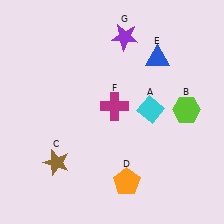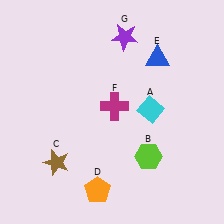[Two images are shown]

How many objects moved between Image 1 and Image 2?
2 objects moved between the two images.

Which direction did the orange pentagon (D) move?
The orange pentagon (D) moved left.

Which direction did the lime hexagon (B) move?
The lime hexagon (B) moved down.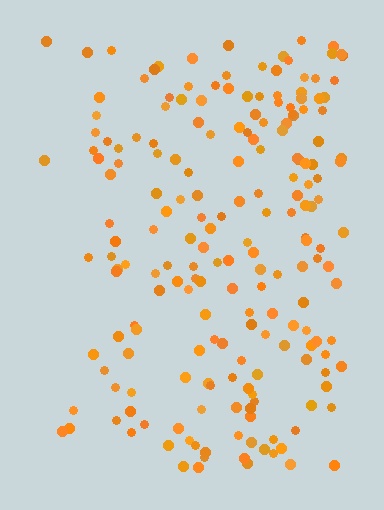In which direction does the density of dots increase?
From left to right, with the right side densest.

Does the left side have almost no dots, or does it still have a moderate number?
Still a moderate number, just noticeably fewer than the right.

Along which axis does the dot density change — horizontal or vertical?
Horizontal.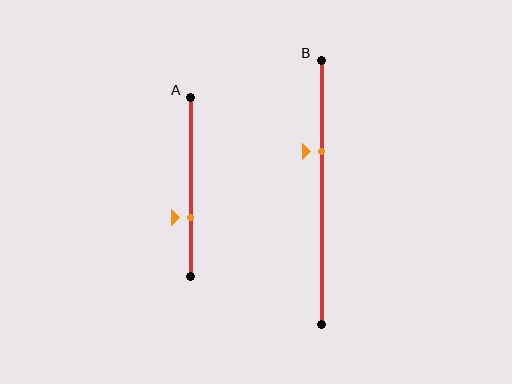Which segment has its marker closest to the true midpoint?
Segment B has its marker closest to the true midpoint.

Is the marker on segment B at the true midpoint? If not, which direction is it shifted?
No, the marker on segment B is shifted upward by about 15% of the segment length.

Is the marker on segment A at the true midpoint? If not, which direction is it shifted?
No, the marker on segment A is shifted downward by about 17% of the segment length.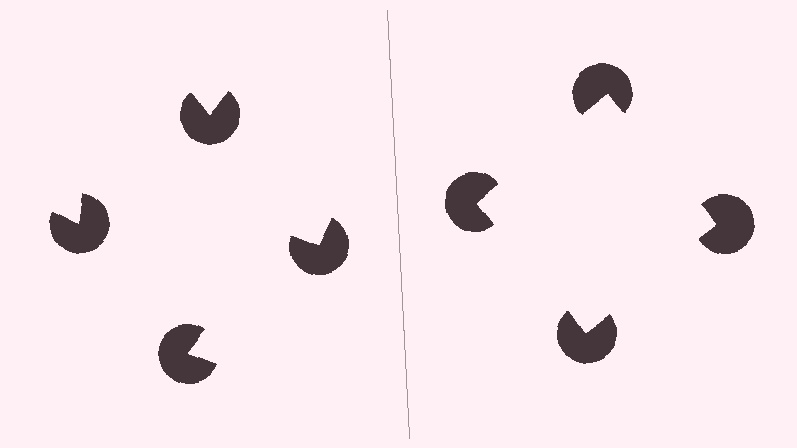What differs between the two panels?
The pac-man discs are positioned identically on both sides; only the wedge orientations differ. On the right they align to a square; on the left they are misaligned.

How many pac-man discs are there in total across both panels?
8 — 4 on each side.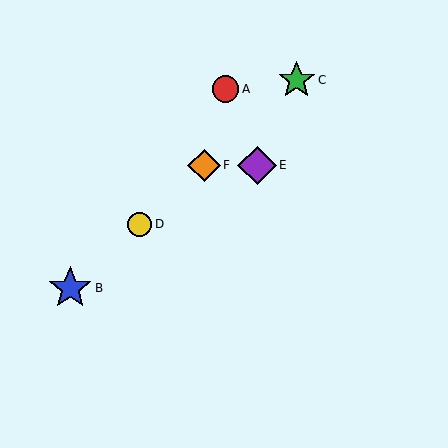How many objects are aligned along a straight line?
4 objects (B, C, D, F) are aligned along a straight line.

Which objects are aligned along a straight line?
Objects B, C, D, F are aligned along a straight line.